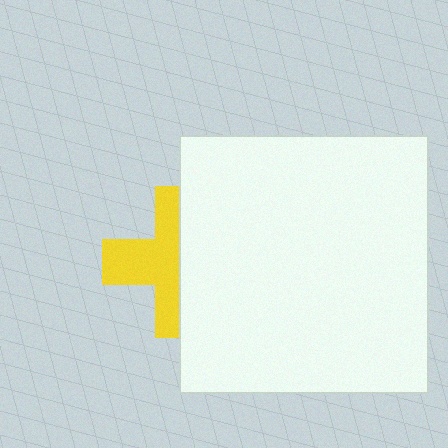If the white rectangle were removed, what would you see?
You would see the complete yellow cross.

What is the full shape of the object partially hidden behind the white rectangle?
The partially hidden object is a yellow cross.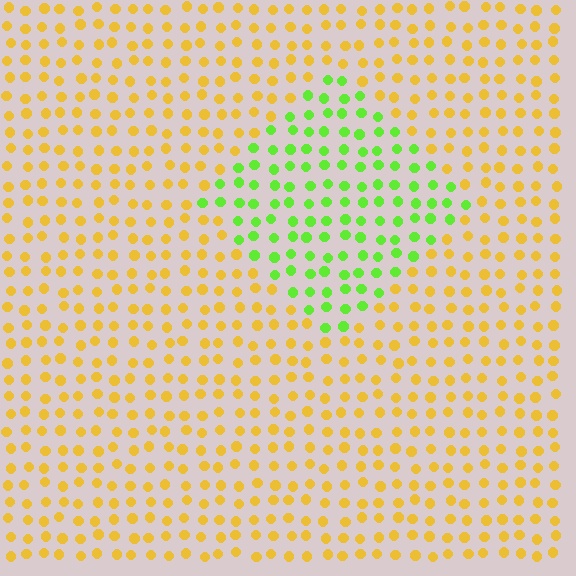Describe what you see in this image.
The image is filled with small yellow elements in a uniform arrangement. A diamond-shaped region is visible where the elements are tinted to a slightly different hue, forming a subtle color boundary.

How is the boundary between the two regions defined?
The boundary is defined purely by a slight shift in hue (about 61 degrees). Spacing, size, and orientation are identical on both sides.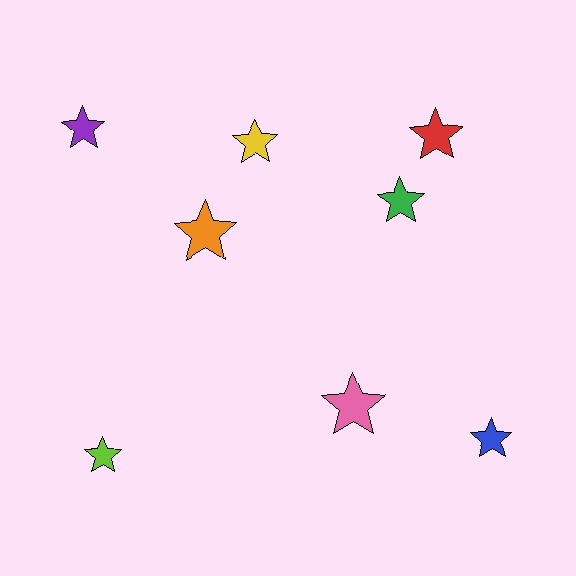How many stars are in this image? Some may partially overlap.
There are 8 stars.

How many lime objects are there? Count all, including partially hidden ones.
There is 1 lime object.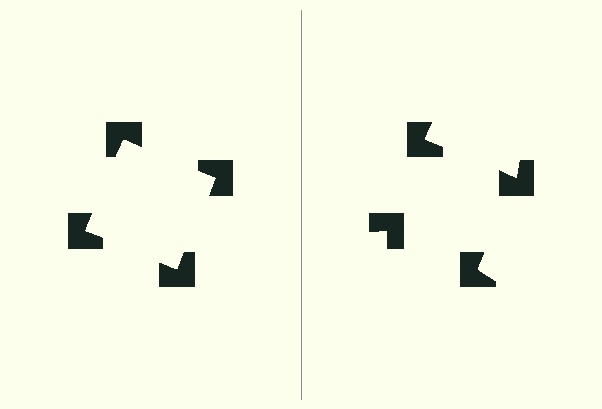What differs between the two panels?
The notched squares are positioned identically on both sides; only the wedge orientations differ. On the left they align to a square; on the right they are misaligned.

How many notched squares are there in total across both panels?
8 — 4 on each side.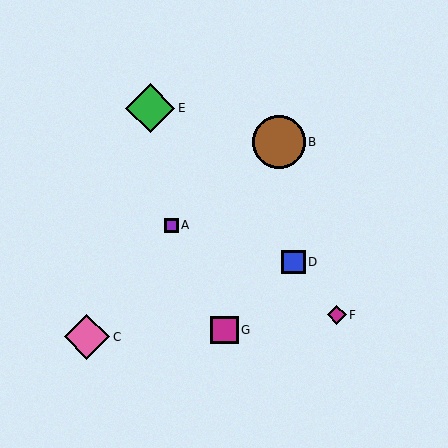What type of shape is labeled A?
Shape A is a purple square.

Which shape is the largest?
The brown circle (labeled B) is the largest.